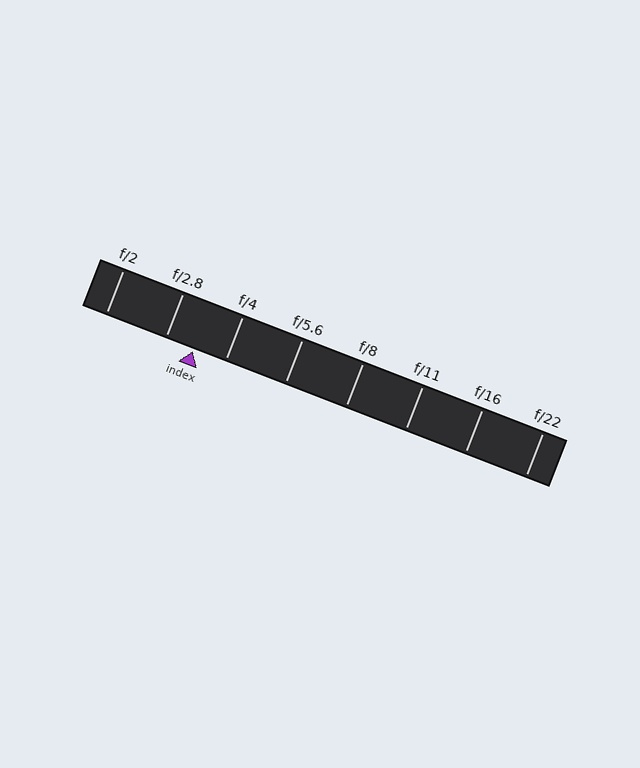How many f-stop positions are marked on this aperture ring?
There are 8 f-stop positions marked.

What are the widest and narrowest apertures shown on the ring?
The widest aperture shown is f/2 and the narrowest is f/22.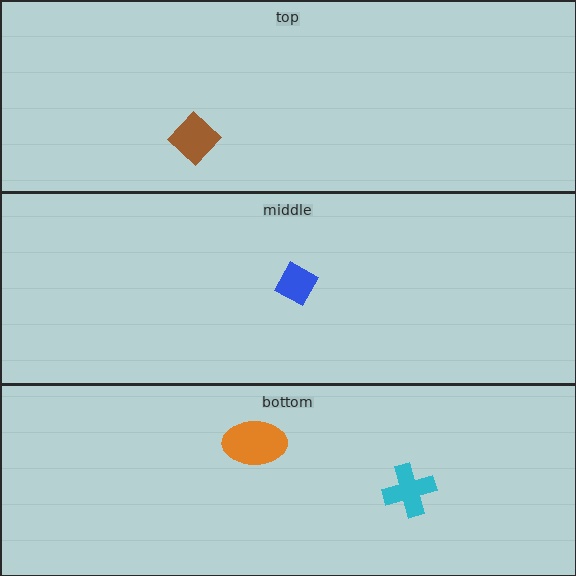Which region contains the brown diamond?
The top region.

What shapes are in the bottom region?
The cyan cross, the orange ellipse.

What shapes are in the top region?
The brown diamond.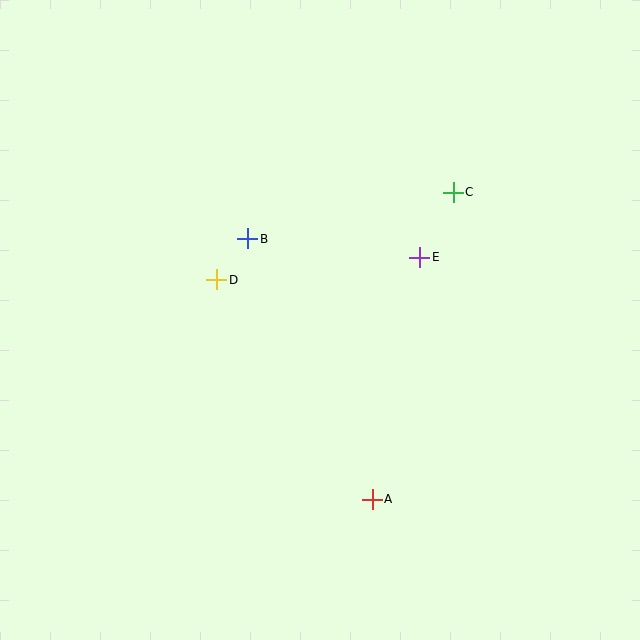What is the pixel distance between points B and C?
The distance between B and C is 211 pixels.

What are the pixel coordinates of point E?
Point E is at (420, 257).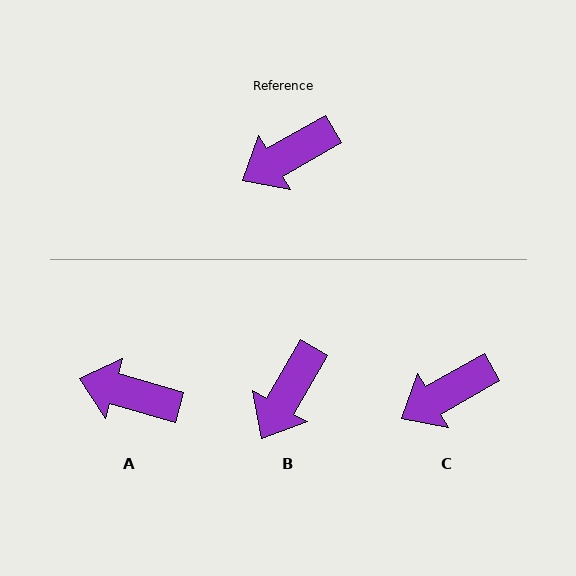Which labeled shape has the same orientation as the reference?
C.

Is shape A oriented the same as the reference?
No, it is off by about 46 degrees.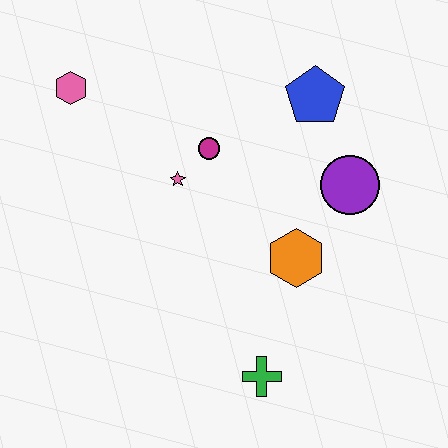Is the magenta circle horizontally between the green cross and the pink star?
Yes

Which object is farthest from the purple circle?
The pink hexagon is farthest from the purple circle.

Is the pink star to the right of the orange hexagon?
No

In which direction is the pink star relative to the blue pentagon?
The pink star is to the left of the blue pentagon.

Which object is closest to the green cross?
The orange hexagon is closest to the green cross.